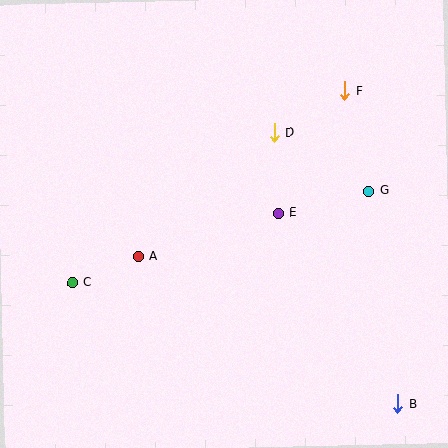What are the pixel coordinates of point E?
Point E is at (278, 213).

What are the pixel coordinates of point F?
Point F is at (345, 91).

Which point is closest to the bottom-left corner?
Point C is closest to the bottom-left corner.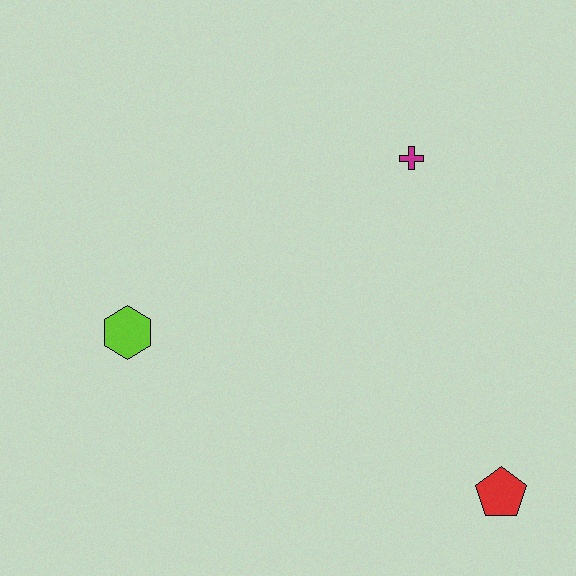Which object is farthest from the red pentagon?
The lime hexagon is farthest from the red pentagon.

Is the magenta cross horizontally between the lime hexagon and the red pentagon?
Yes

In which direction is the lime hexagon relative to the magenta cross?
The lime hexagon is to the left of the magenta cross.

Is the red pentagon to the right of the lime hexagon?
Yes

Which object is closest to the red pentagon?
The magenta cross is closest to the red pentagon.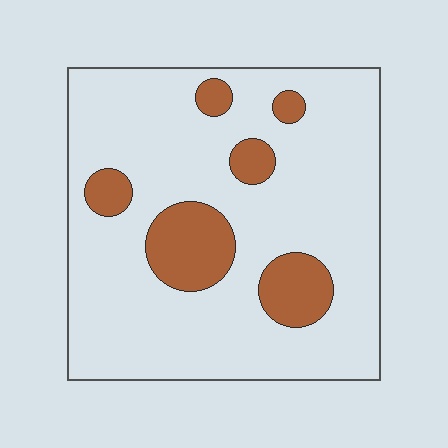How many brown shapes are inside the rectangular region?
6.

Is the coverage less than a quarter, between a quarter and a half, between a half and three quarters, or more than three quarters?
Less than a quarter.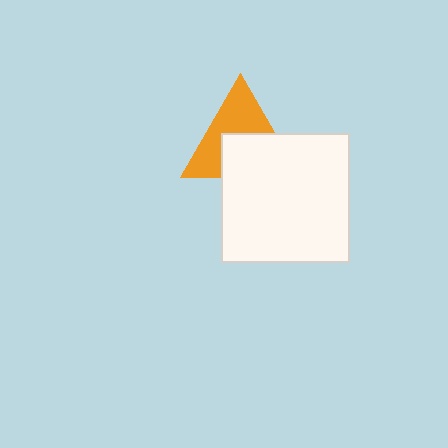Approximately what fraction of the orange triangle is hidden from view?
Roughly 46% of the orange triangle is hidden behind the white square.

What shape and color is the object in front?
The object in front is a white square.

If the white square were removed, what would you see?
You would see the complete orange triangle.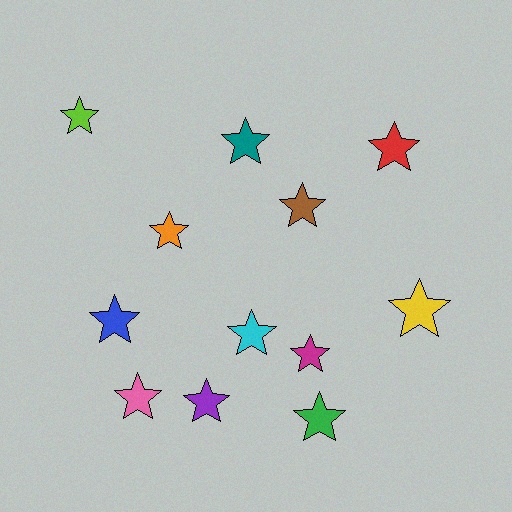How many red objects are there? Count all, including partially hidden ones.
There is 1 red object.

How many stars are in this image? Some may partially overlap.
There are 12 stars.